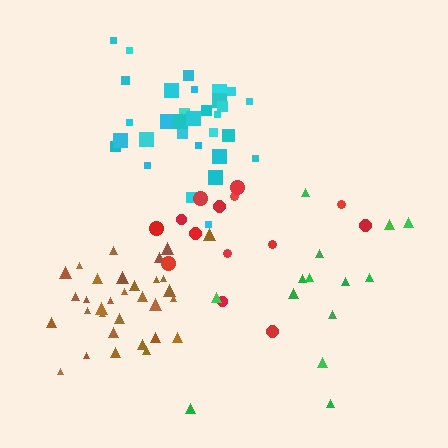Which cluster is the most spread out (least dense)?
Green.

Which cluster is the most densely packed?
Brown.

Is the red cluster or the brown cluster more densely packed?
Brown.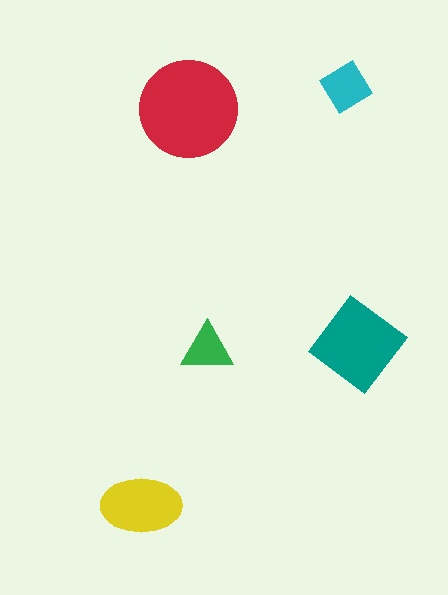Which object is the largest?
The red circle.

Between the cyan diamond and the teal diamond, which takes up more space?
The teal diamond.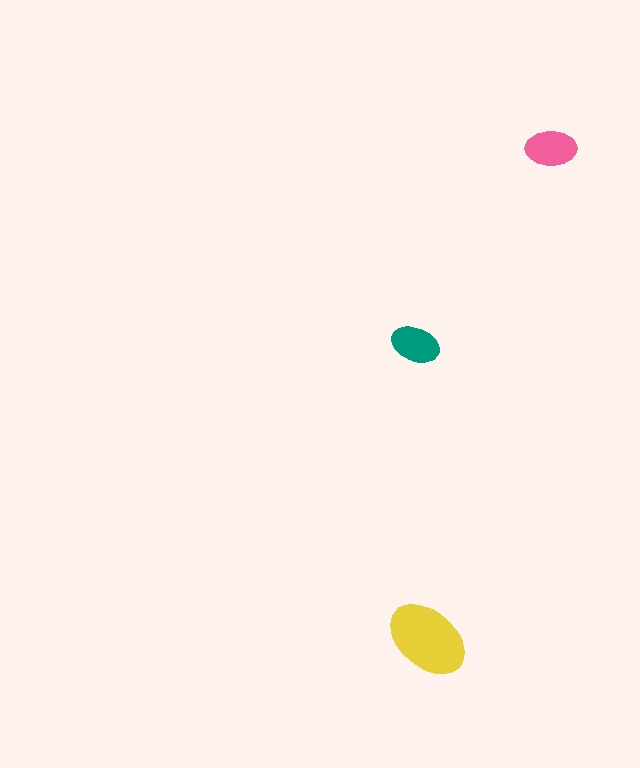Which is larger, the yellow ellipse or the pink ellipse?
The yellow one.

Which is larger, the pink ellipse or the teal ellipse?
The pink one.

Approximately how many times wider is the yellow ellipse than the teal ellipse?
About 1.5 times wider.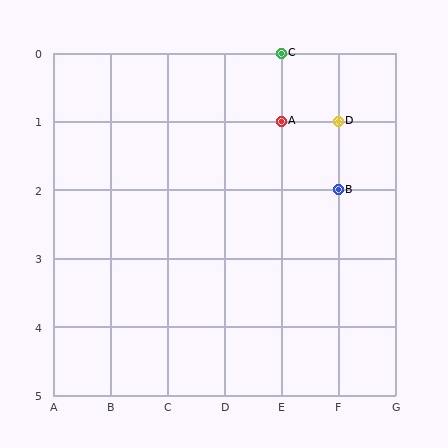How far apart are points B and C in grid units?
Points B and C are 1 column and 2 rows apart (about 2.2 grid units diagonally).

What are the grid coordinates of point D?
Point D is at grid coordinates (F, 1).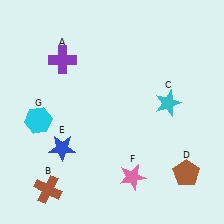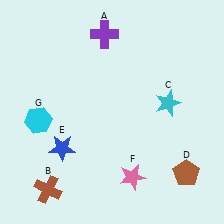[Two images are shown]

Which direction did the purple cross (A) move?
The purple cross (A) moved right.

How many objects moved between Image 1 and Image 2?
1 object moved between the two images.